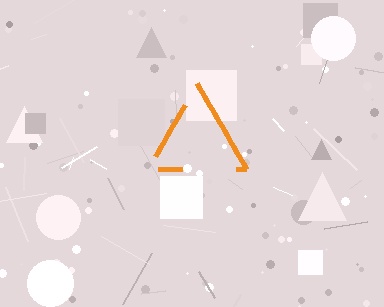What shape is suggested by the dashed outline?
The dashed outline suggests a triangle.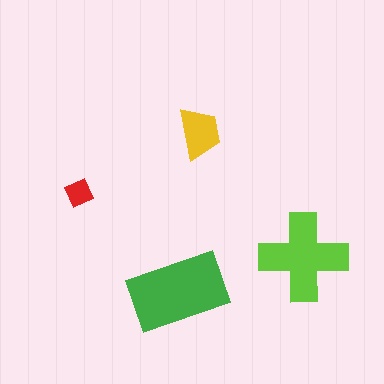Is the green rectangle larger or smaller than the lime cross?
Larger.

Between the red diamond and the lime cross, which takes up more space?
The lime cross.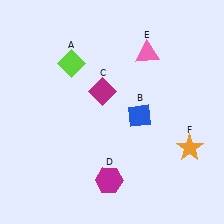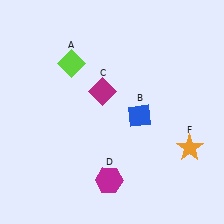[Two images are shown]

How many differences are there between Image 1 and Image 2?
There is 1 difference between the two images.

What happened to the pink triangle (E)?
The pink triangle (E) was removed in Image 2. It was in the top-right area of Image 1.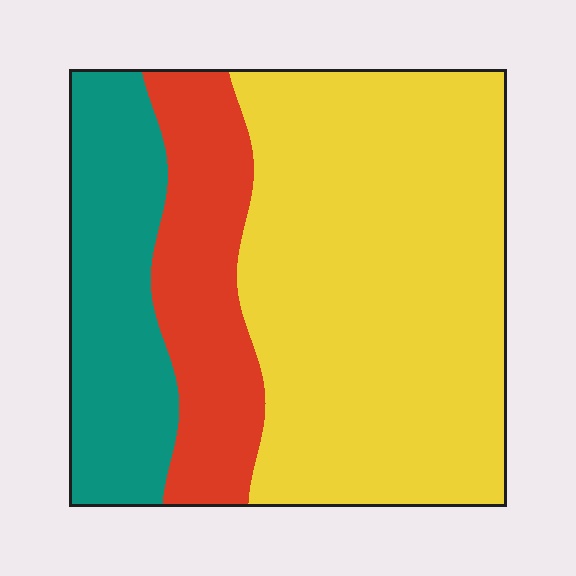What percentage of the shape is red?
Red covers 20% of the shape.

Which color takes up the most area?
Yellow, at roughly 60%.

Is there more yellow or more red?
Yellow.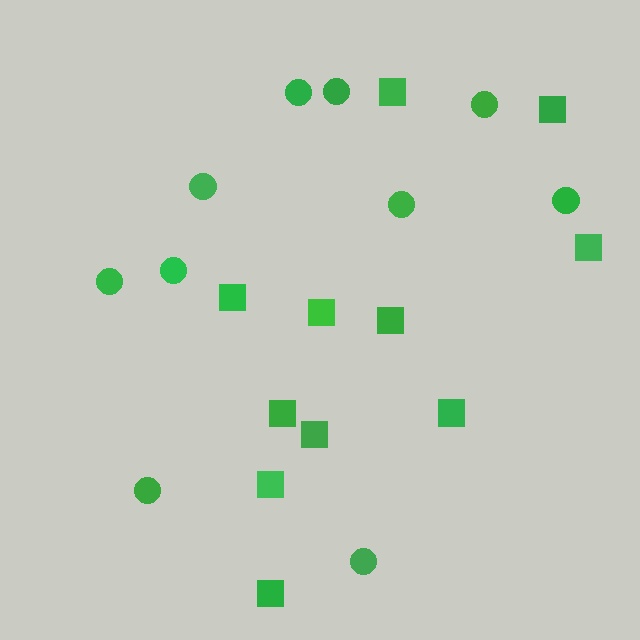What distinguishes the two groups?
There are 2 groups: one group of squares (11) and one group of circles (10).